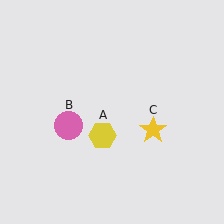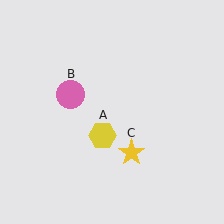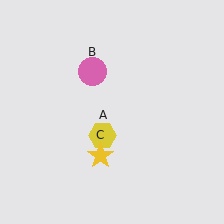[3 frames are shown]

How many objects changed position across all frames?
2 objects changed position: pink circle (object B), yellow star (object C).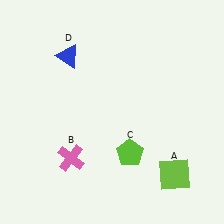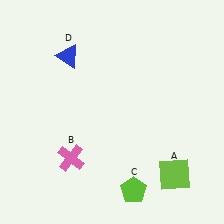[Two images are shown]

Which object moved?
The lime pentagon (C) moved down.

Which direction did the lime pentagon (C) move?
The lime pentagon (C) moved down.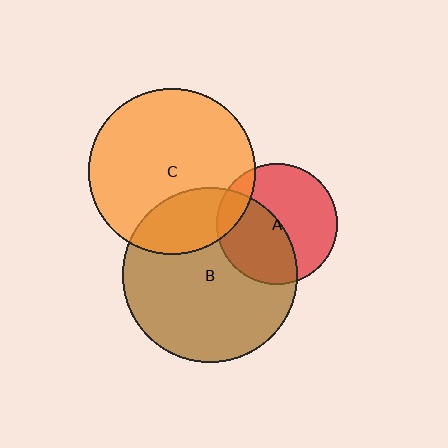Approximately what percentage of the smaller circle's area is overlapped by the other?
Approximately 45%.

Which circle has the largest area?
Circle B (brown).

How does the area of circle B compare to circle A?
Approximately 2.1 times.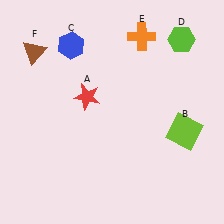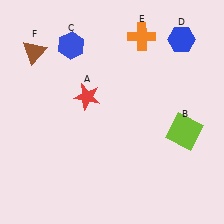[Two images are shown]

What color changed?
The hexagon (D) changed from lime in Image 1 to blue in Image 2.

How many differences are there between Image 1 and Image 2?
There is 1 difference between the two images.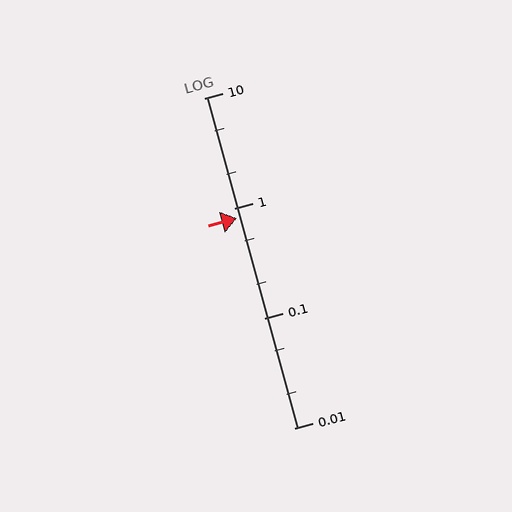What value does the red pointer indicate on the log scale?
The pointer indicates approximately 0.81.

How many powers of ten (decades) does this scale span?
The scale spans 3 decades, from 0.01 to 10.